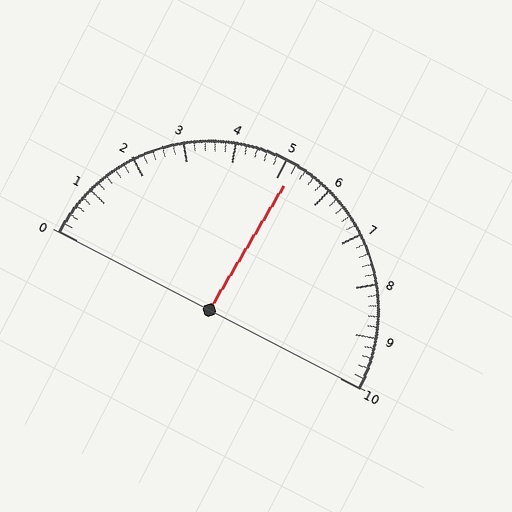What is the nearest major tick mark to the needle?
The nearest major tick mark is 5.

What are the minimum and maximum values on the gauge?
The gauge ranges from 0 to 10.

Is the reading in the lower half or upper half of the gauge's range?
The reading is in the upper half of the range (0 to 10).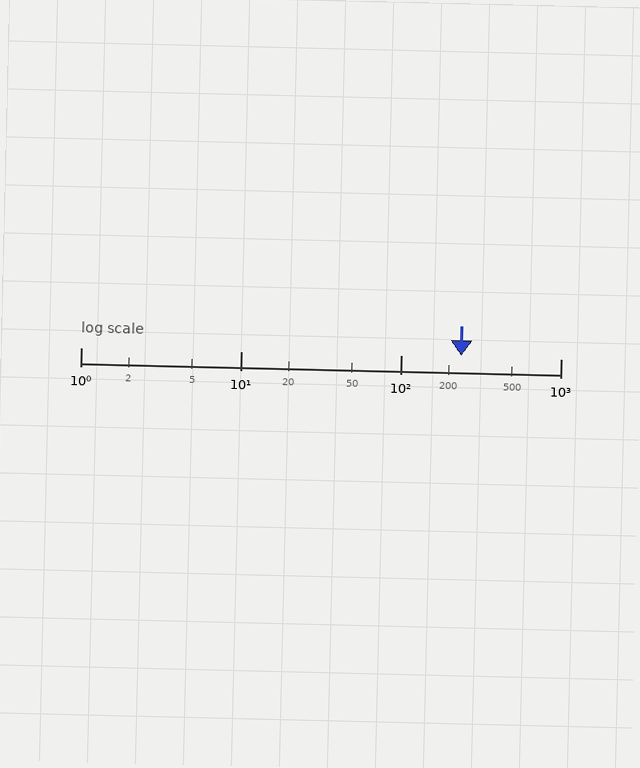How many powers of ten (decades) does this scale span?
The scale spans 3 decades, from 1 to 1000.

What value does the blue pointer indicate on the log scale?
The pointer indicates approximately 240.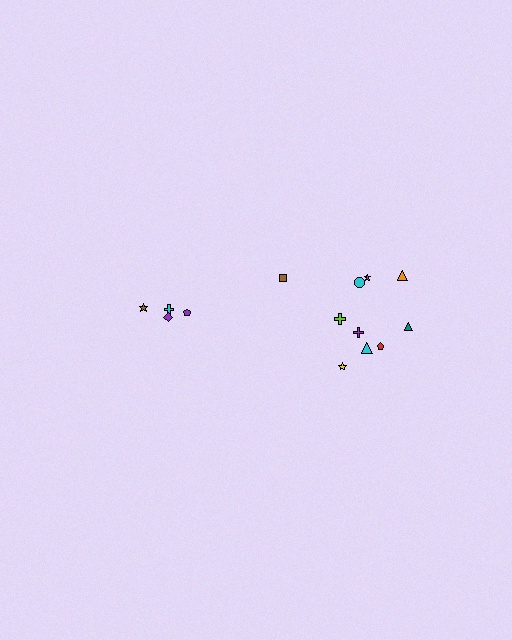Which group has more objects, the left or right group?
The right group.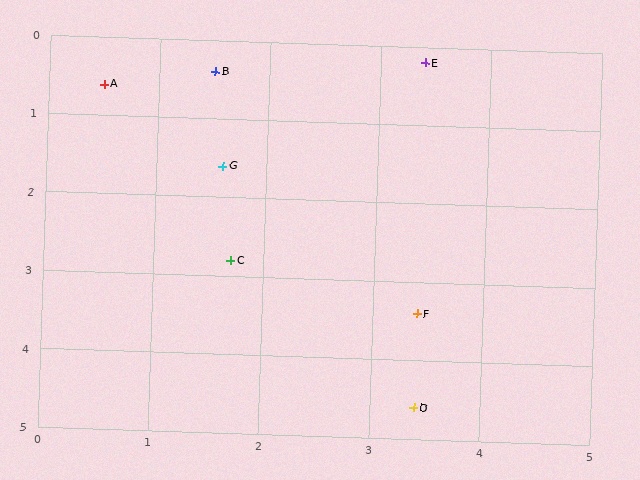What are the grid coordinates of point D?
Point D is at approximately (3.4, 4.6).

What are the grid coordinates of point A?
Point A is at approximately (0.5, 0.6).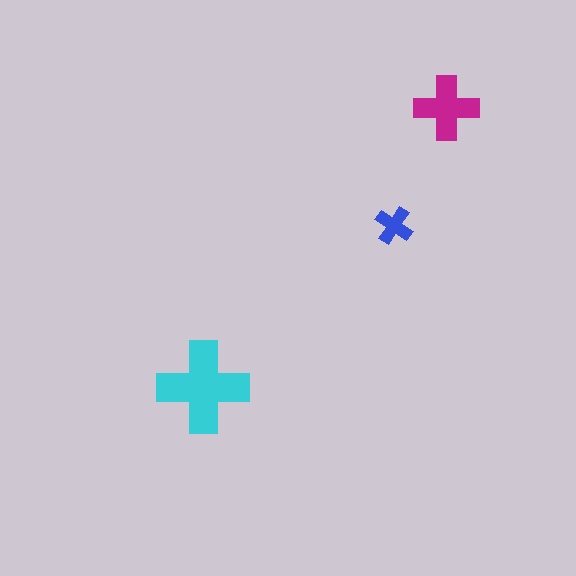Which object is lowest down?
The cyan cross is bottommost.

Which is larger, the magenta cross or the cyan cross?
The cyan one.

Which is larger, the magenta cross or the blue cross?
The magenta one.